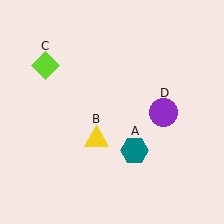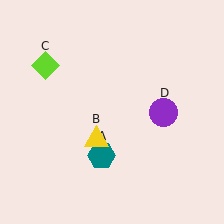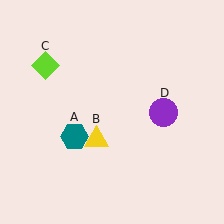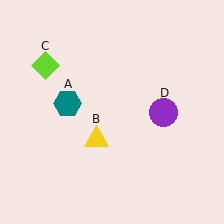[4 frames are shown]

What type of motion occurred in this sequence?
The teal hexagon (object A) rotated clockwise around the center of the scene.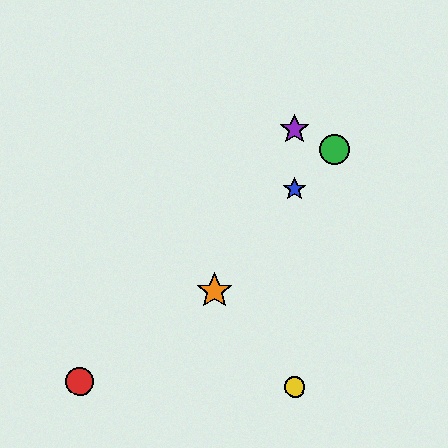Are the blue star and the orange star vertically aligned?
No, the blue star is at x≈294 and the orange star is at x≈215.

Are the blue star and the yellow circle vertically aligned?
Yes, both are at x≈294.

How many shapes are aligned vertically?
3 shapes (the blue star, the yellow circle, the purple star) are aligned vertically.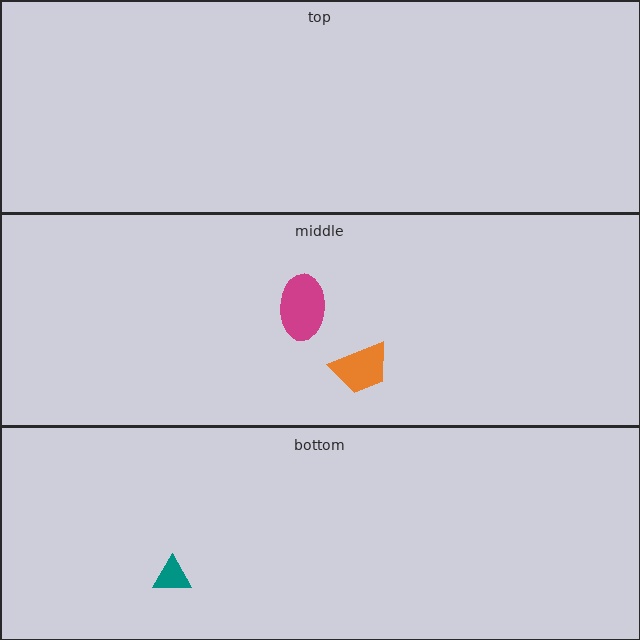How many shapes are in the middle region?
2.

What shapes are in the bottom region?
The teal triangle.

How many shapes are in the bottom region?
1.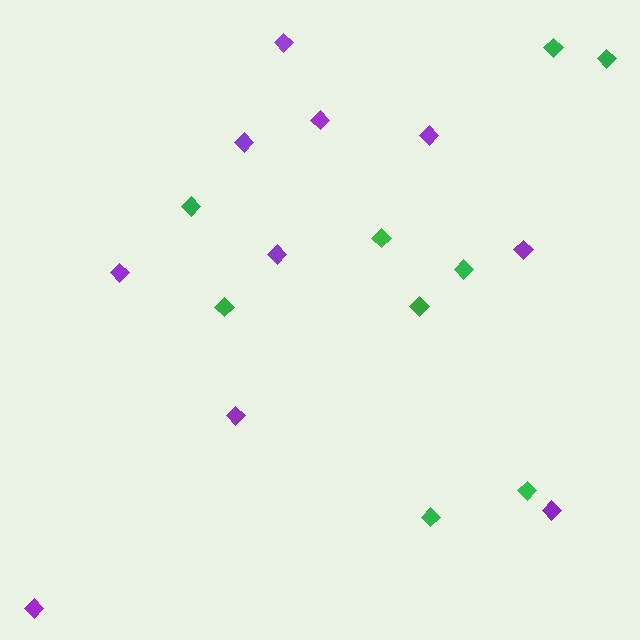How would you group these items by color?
There are 2 groups: one group of green diamonds (9) and one group of purple diamonds (10).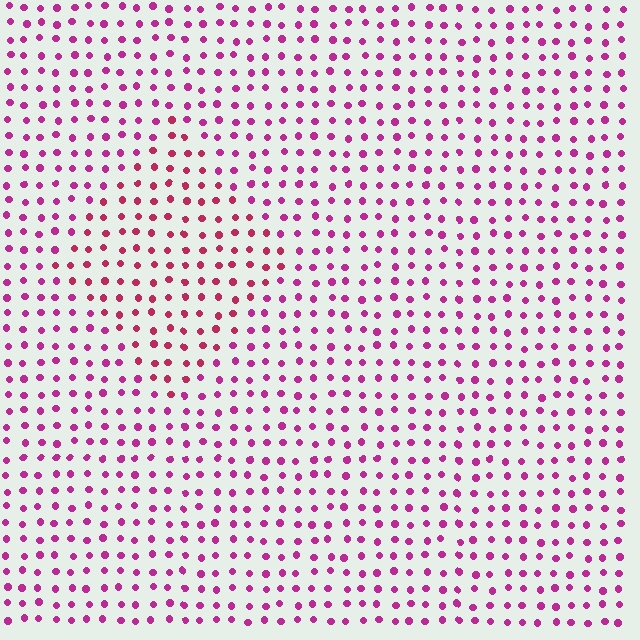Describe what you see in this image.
The image is filled with small magenta elements in a uniform arrangement. A diamond-shaped region is visible where the elements are tinted to a slightly different hue, forming a subtle color boundary.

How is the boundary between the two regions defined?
The boundary is defined purely by a slight shift in hue (about 23 degrees). Spacing, size, and orientation are identical on both sides.